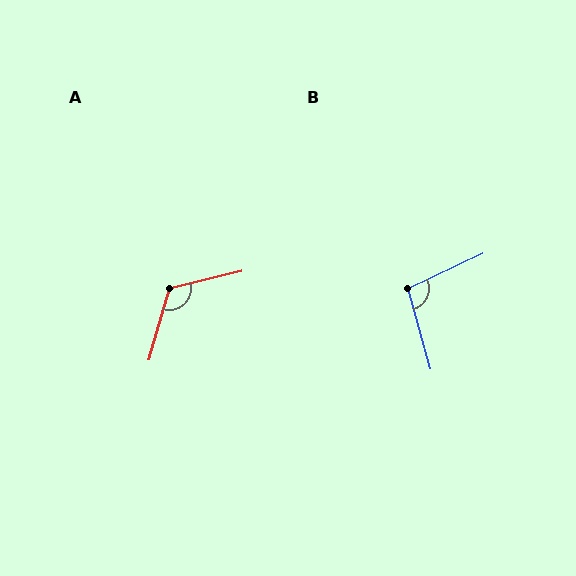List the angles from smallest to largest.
B (99°), A (120°).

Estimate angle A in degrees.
Approximately 120 degrees.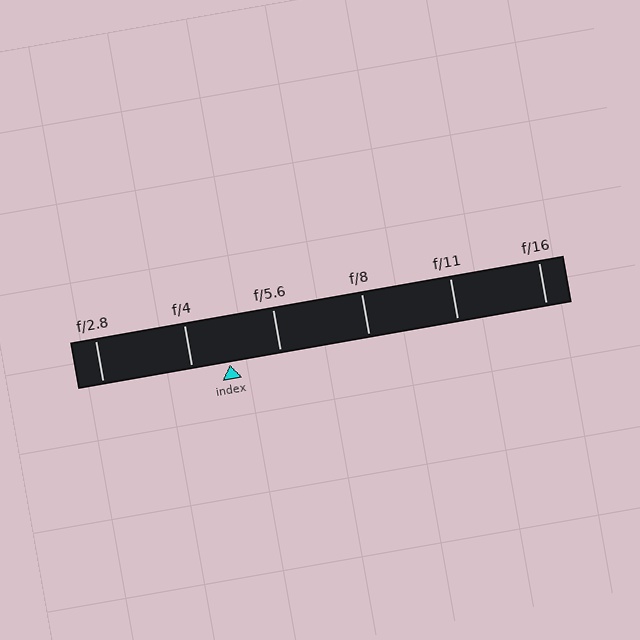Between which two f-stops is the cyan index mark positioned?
The index mark is between f/4 and f/5.6.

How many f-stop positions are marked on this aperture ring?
There are 6 f-stop positions marked.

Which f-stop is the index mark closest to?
The index mark is closest to f/4.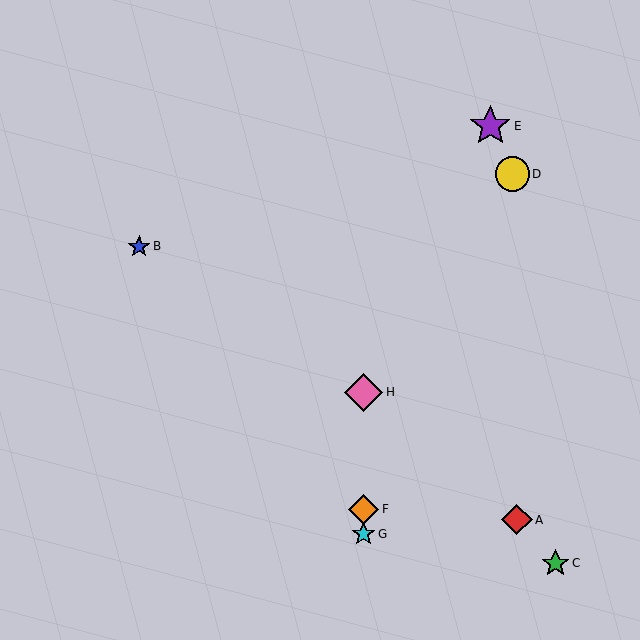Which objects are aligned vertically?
Objects F, G, H are aligned vertically.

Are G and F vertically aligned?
Yes, both are at x≈363.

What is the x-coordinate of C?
Object C is at x≈556.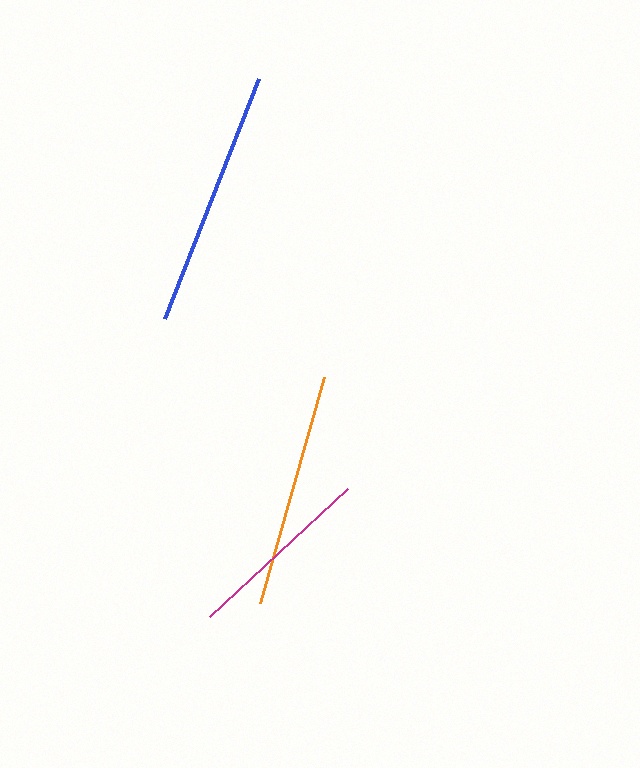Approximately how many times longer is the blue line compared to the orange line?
The blue line is approximately 1.1 times the length of the orange line.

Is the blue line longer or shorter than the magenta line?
The blue line is longer than the magenta line.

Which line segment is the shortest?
The magenta line is the shortest at approximately 189 pixels.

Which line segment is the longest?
The blue line is the longest at approximately 258 pixels.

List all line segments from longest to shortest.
From longest to shortest: blue, orange, magenta.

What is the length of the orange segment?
The orange segment is approximately 235 pixels long.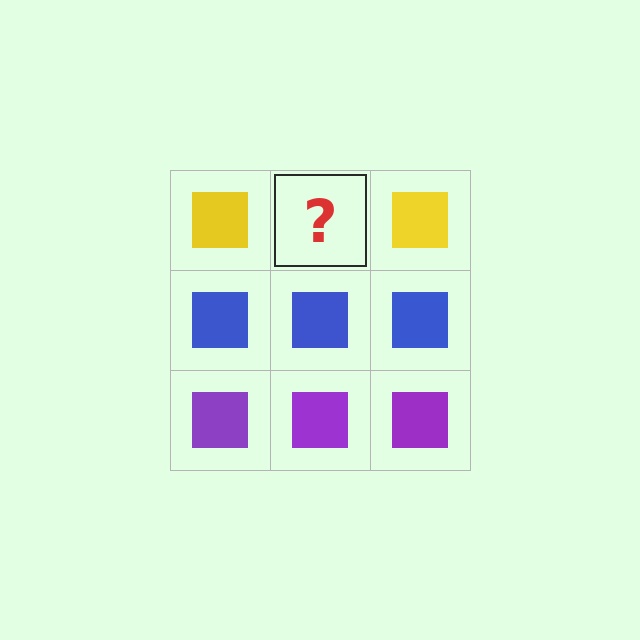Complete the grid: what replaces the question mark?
The question mark should be replaced with a yellow square.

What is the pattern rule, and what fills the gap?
The rule is that each row has a consistent color. The gap should be filled with a yellow square.